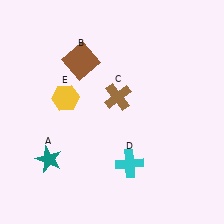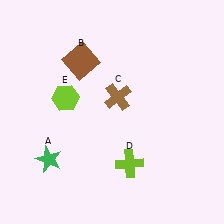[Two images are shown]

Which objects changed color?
A changed from teal to green. D changed from cyan to lime. E changed from yellow to lime.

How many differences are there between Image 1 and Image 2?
There are 3 differences between the two images.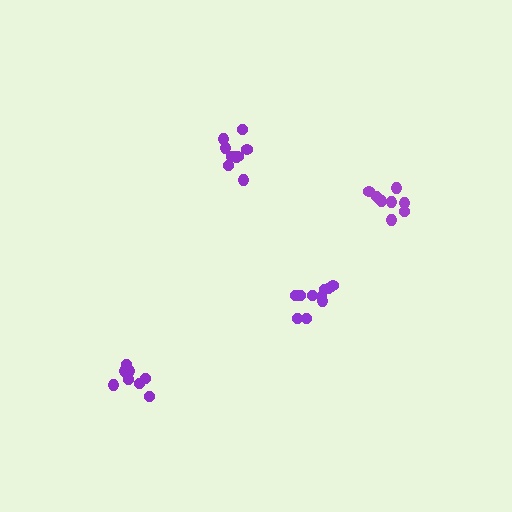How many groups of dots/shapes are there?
There are 4 groups.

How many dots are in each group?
Group 1: 9 dots, Group 2: 11 dots, Group 3: 8 dots, Group 4: 9 dots (37 total).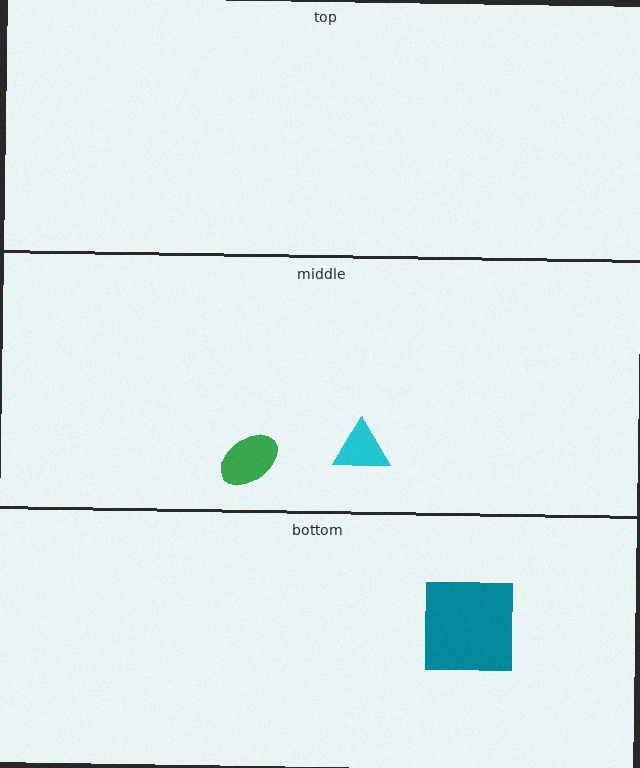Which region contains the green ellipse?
The middle region.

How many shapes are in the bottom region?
1.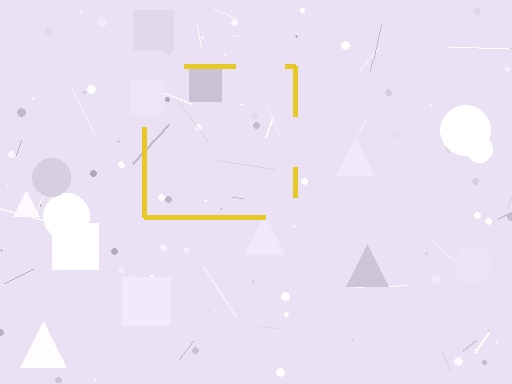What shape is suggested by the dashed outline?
The dashed outline suggests a square.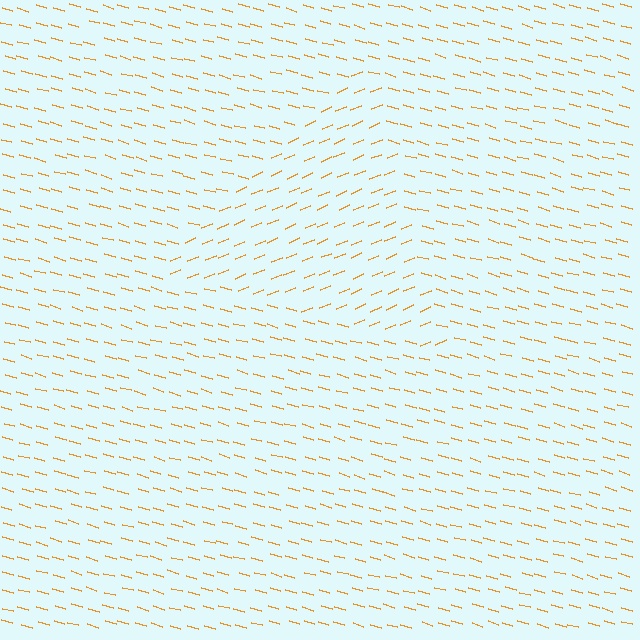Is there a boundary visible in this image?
Yes, there is a texture boundary formed by a change in line orientation.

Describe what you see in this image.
The image is filled with small orange line segments. A triangle region in the image has lines oriented differently from the surrounding lines, creating a visible texture boundary.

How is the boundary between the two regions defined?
The boundary is defined purely by a change in line orientation (approximately 38 degrees difference). All lines are the same color and thickness.